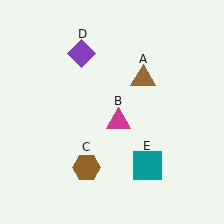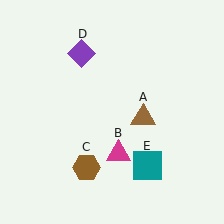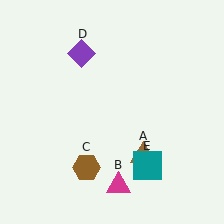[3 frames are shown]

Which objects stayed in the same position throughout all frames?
Brown hexagon (object C) and purple diamond (object D) and teal square (object E) remained stationary.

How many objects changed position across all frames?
2 objects changed position: brown triangle (object A), magenta triangle (object B).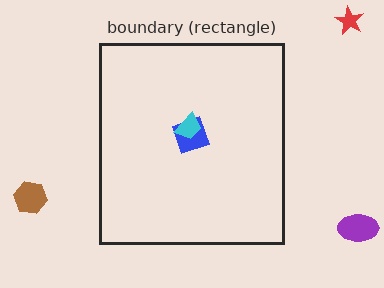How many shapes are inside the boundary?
2 inside, 3 outside.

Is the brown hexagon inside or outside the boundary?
Outside.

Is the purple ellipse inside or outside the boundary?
Outside.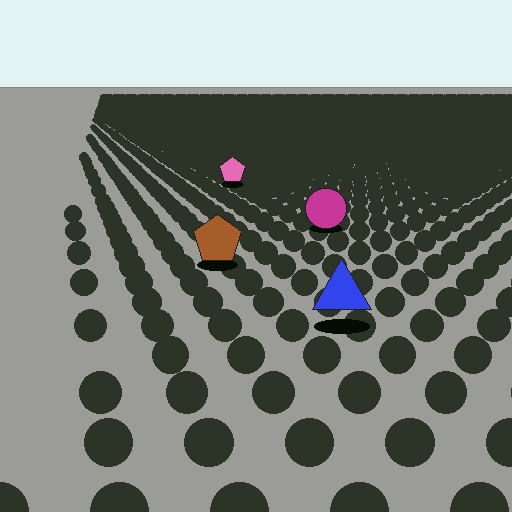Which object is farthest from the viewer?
The pink pentagon is farthest from the viewer. It appears smaller and the ground texture around it is denser.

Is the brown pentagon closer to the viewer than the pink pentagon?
Yes. The brown pentagon is closer — you can tell from the texture gradient: the ground texture is coarser near it.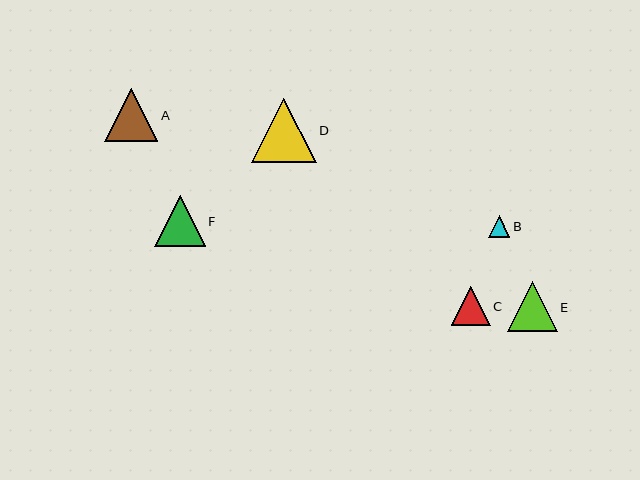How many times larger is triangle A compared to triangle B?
Triangle A is approximately 2.5 times the size of triangle B.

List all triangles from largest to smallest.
From largest to smallest: D, A, F, E, C, B.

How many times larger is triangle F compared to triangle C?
Triangle F is approximately 1.3 times the size of triangle C.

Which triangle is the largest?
Triangle D is the largest with a size of approximately 65 pixels.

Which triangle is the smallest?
Triangle B is the smallest with a size of approximately 21 pixels.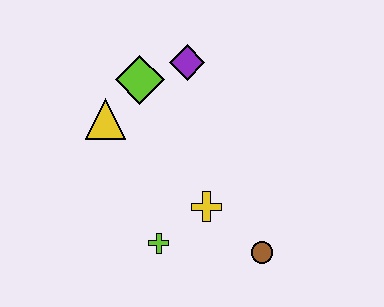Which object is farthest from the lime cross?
The purple diamond is farthest from the lime cross.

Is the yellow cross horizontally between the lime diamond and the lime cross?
No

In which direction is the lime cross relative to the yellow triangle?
The lime cross is below the yellow triangle.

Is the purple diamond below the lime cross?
No